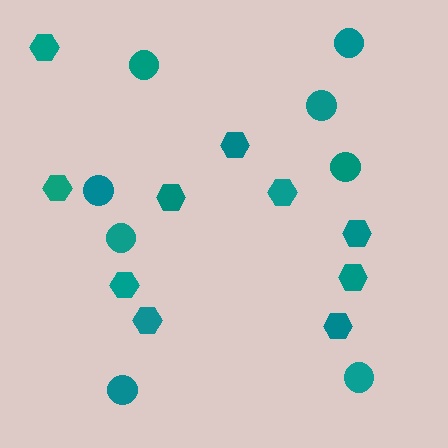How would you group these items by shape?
There are 2 groups: one group of hexagons (10) and one group of circles (8).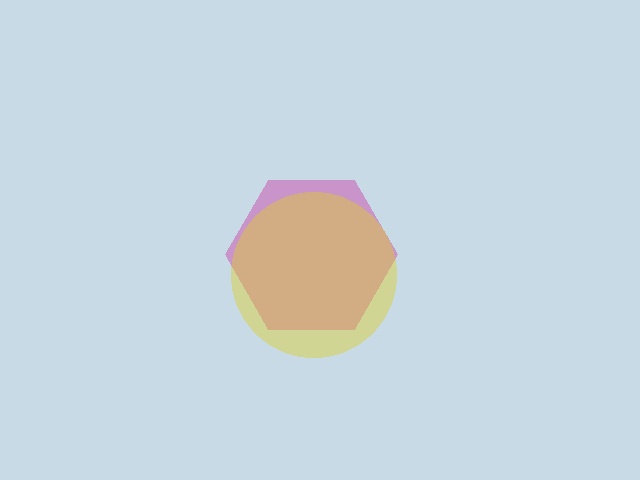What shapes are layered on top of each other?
The layered shapes are: a magenta hexagon, a yellow circle.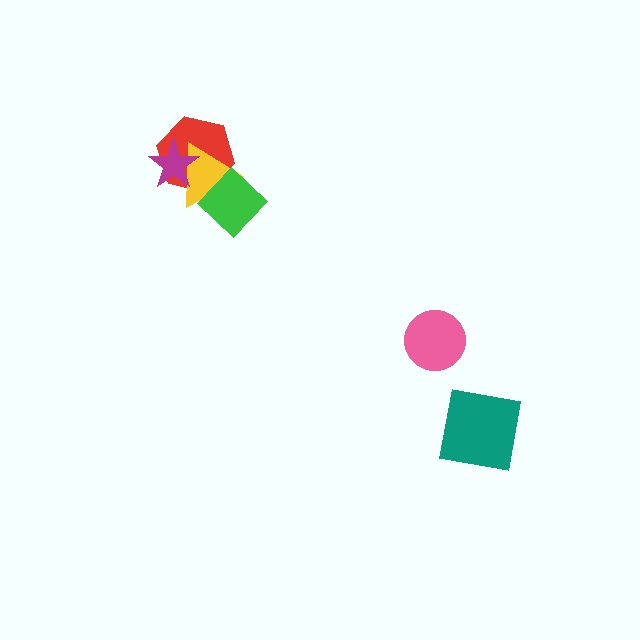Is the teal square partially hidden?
No, no other shape covers it.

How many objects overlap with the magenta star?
2 objects overlap with the magenta star.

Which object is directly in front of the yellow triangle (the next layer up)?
The magenta star is directly in front of the yellow triangle.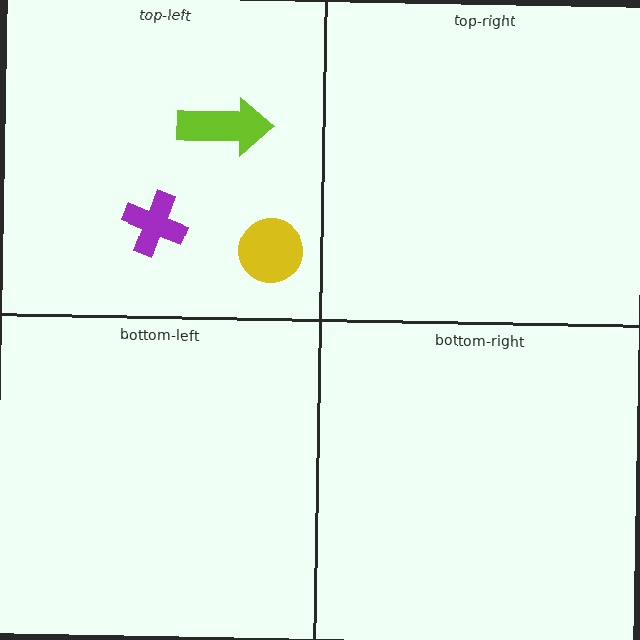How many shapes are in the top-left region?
3.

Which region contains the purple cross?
The top-left region.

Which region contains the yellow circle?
The top-left region.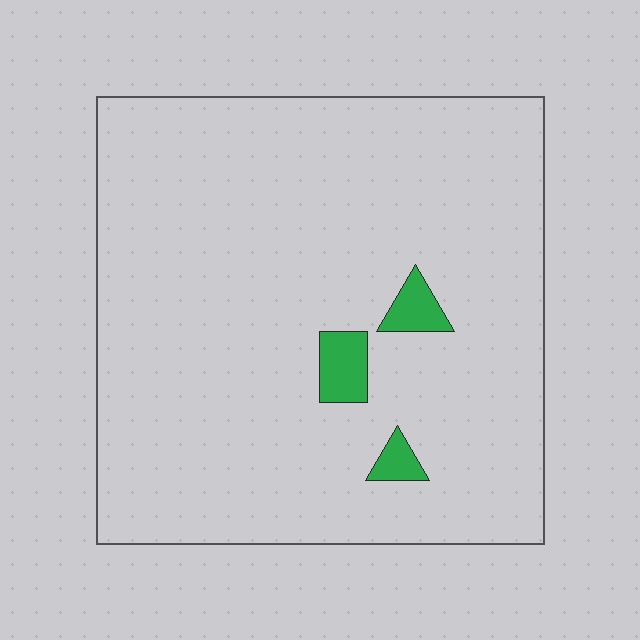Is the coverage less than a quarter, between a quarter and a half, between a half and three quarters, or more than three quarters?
Less than a quarter.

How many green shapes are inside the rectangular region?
3.